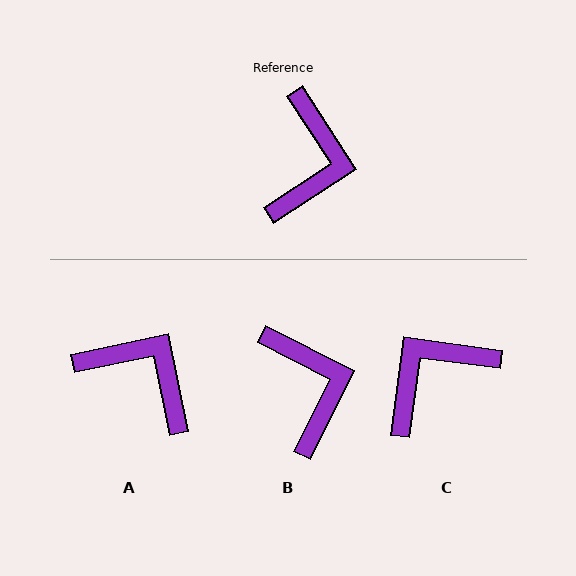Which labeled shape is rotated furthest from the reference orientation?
C, about 139 degrees away.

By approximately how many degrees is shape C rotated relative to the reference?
Approximately 139 degrees counter-clockwise.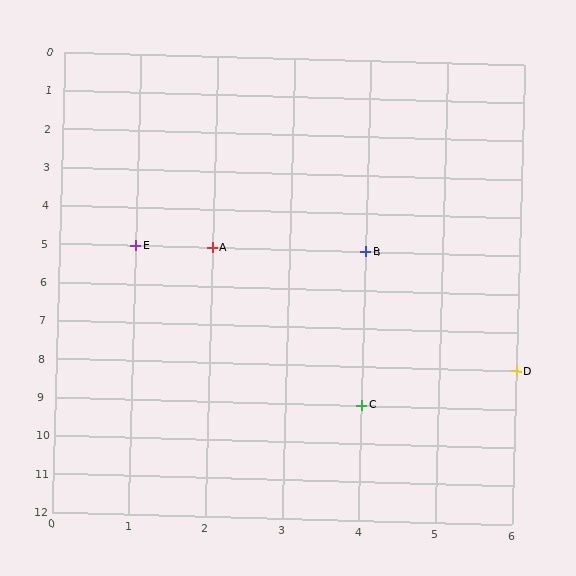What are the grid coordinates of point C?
Point C is at grid coordinates (4, 9).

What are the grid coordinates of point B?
Point B is at grid coordinates (4, 5).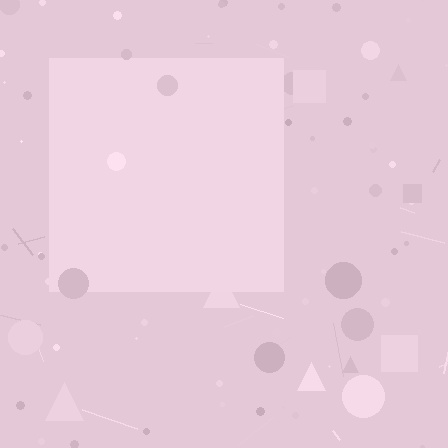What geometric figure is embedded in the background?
A square is embedded in the background.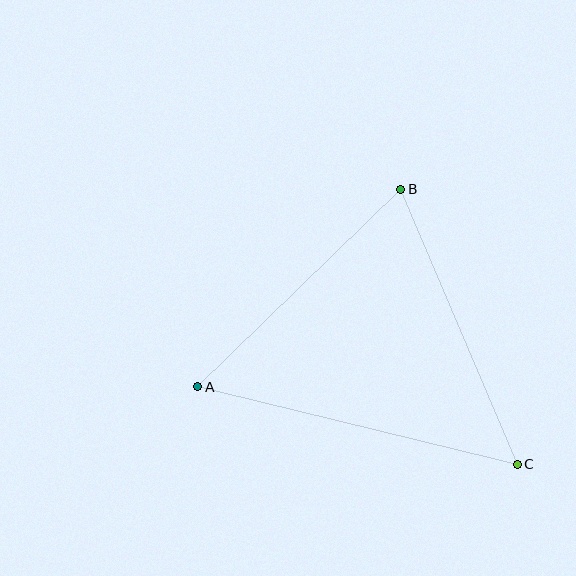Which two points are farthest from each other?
Points A and C are farthest from each other.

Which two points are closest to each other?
Points A and B are closest to each other.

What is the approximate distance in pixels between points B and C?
The distance between B and C is approximately 299 pixels.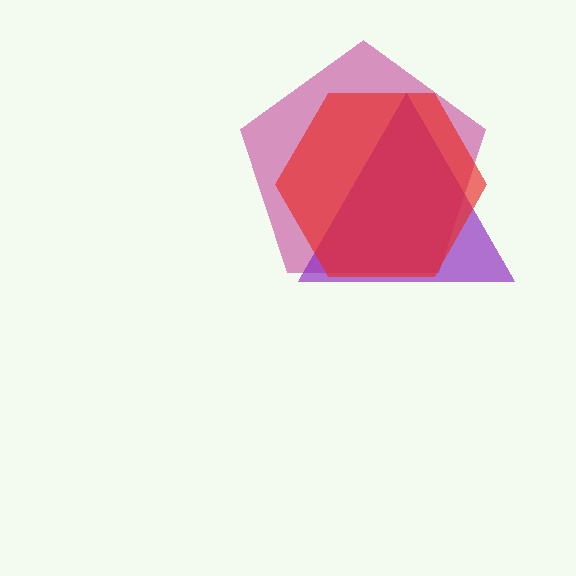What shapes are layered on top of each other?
The layered shapes are: a magenta pentagon, a purple triangle, a red hexagon.